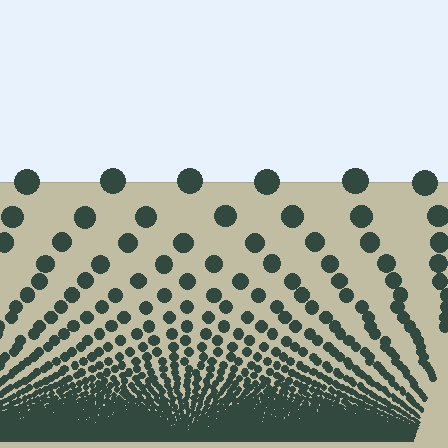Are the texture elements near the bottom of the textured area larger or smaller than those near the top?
Smaller. The gradient is inverted — elements near the bottom are smaller and denser.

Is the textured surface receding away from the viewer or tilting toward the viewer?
The surface appears to tilt toward the viewer. Texture elements get larger and sparser toward the top.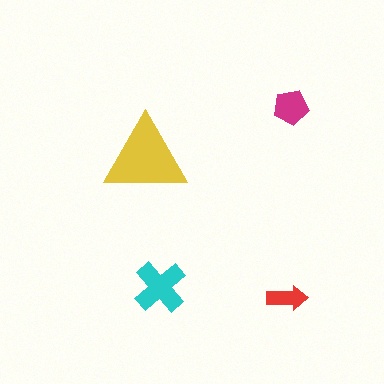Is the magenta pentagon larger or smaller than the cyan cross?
Smaller.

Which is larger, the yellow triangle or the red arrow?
The yellow triangle.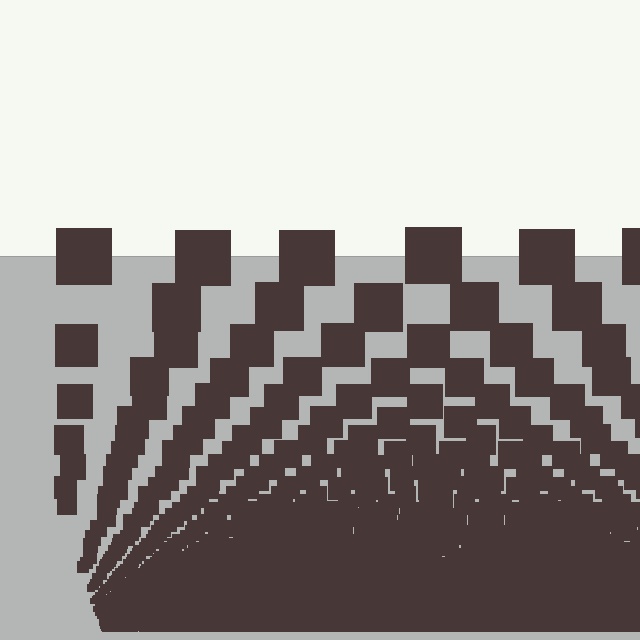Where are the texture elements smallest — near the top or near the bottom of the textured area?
Near the bottom.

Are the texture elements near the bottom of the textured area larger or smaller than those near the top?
Smaller. The gradient is inverted — elements near the bottom are smaller and denser.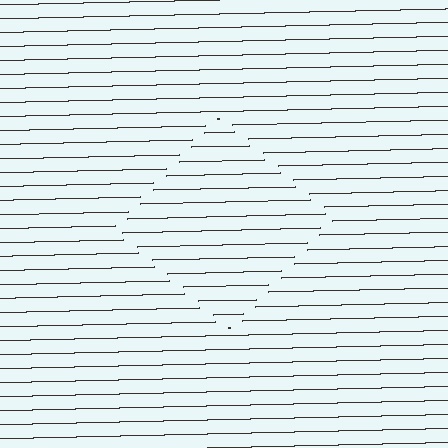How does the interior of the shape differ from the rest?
The interior of the shape contains the same grating, shifted by half a period — the contour is defined by the phase discontinuity where line-ends from the inner and outer gratings abut.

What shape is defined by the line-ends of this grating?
An illusory square. The interior of the shape contains the same grating, shifted by half a period — the contour is defined by the phase discontinuity where line-ends from the inner and outer gratings abut.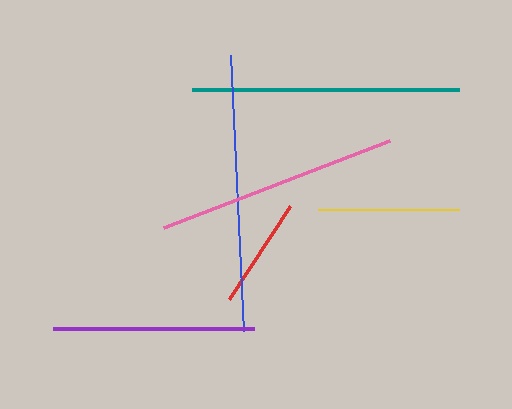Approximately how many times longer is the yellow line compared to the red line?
The yellow line is approximately 1.3 times the length of the red line.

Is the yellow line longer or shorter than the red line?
The yellow line is longer than the red line.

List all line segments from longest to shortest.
From longest to shortest: blue, teal, pink, purple, yellow, red.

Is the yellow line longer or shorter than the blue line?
The blue line is longer than the yellow line.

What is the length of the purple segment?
The purple segment is approximately 200 pixels long.